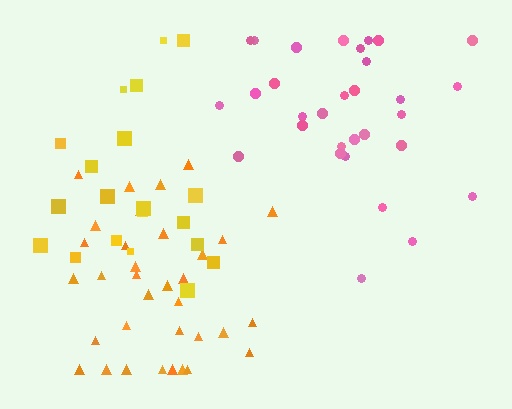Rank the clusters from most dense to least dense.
orange, pink, yellow.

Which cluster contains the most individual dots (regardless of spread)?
Orange (34).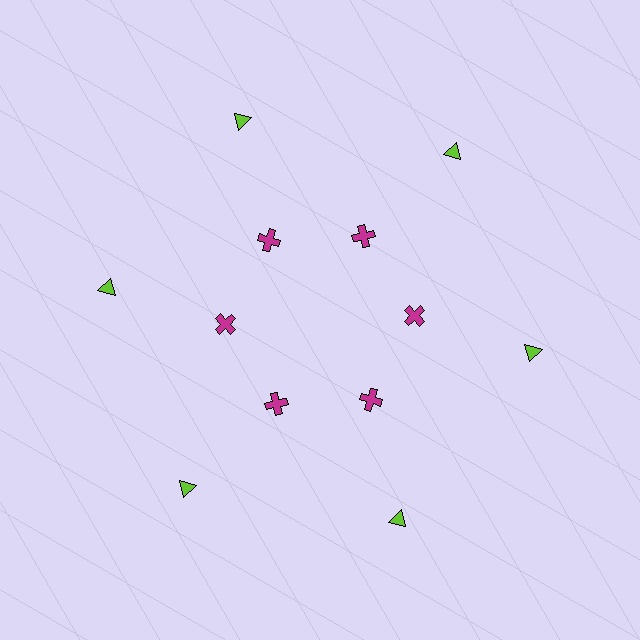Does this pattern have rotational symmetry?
Yes, this pattern has 6-fold rotational symmetry. It looks the same after rotating 60 degrees around the center.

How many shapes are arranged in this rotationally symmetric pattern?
There are 12 shapes, arranged in 6 groups of 2.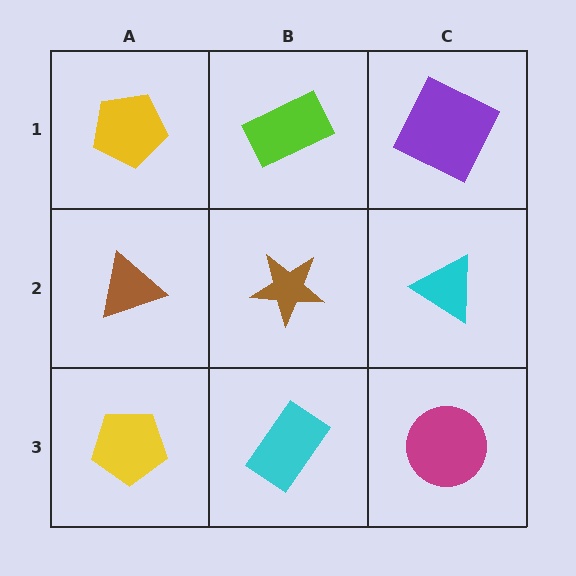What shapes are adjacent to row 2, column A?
A yellow pentagon (row 1, column A), a yellow pentagon (row 3, column A), a brown star (row 2, column B).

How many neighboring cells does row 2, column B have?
4.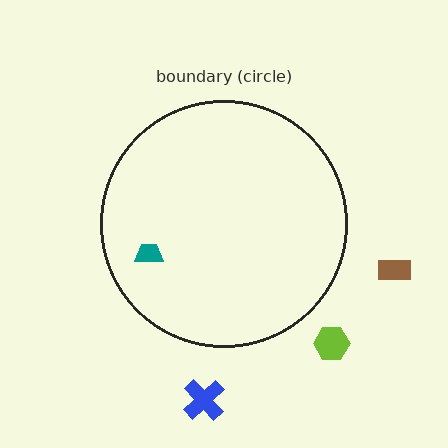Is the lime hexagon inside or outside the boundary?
Outside.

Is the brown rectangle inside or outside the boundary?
Outside.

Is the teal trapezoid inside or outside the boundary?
Inside.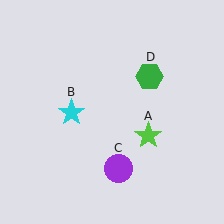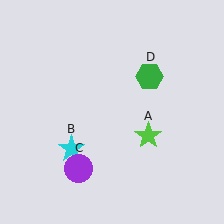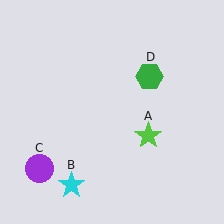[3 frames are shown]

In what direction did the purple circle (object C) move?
The purple circle (object C) moved left.